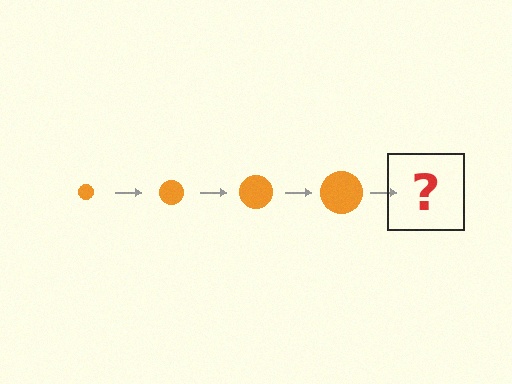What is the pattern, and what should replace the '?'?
The pattern is that the circle gets progressively larger each step. The '?' should be an orange circle, larger than the previous one.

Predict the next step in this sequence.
The next step is an orange circle, larger than the previous one.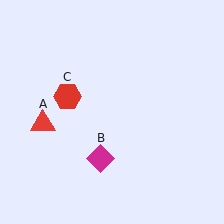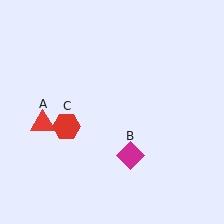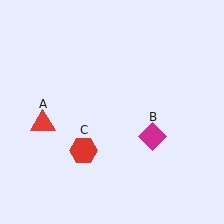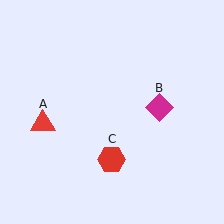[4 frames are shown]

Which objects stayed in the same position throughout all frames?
Red triangle (object A) remained stationary.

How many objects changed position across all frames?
2 objects changed position: magenta diamond (object B), red hexagon (object C).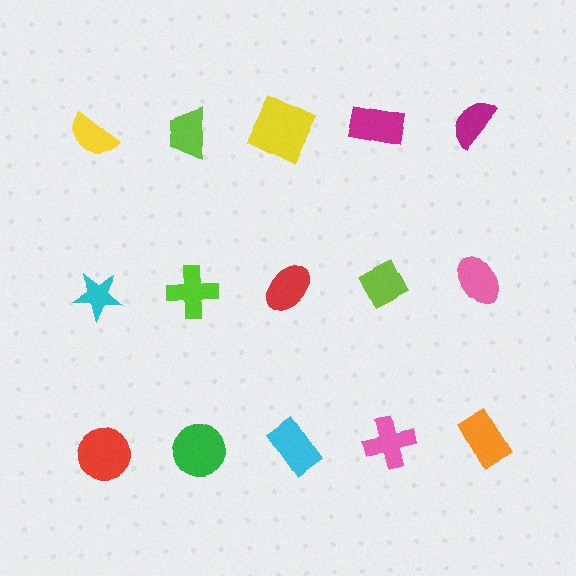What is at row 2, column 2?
A lime cross.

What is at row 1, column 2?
A lime trapezoid.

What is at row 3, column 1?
A red circle.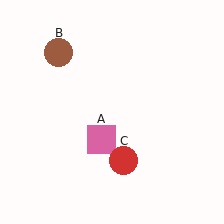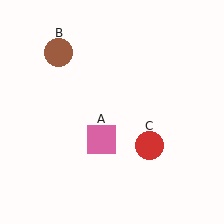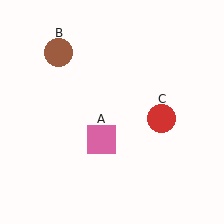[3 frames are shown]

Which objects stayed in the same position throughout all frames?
Pink square (object A) and brown circle (object B) remained stationary.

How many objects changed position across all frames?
1 object changed position: red circle (object C).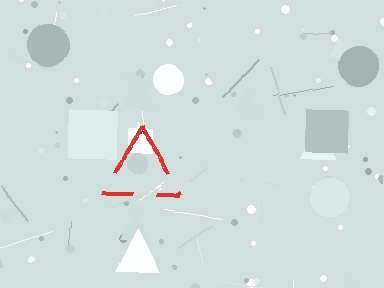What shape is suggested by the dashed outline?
The dashed outline suggests a triangle.